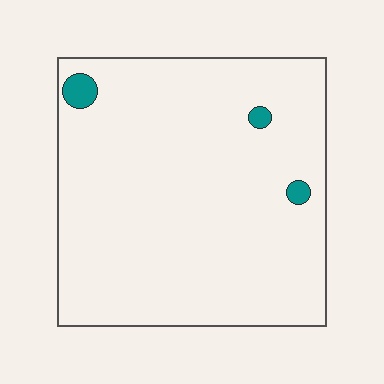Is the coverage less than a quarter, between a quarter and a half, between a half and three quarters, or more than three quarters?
Less than a quarter.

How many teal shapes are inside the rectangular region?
3.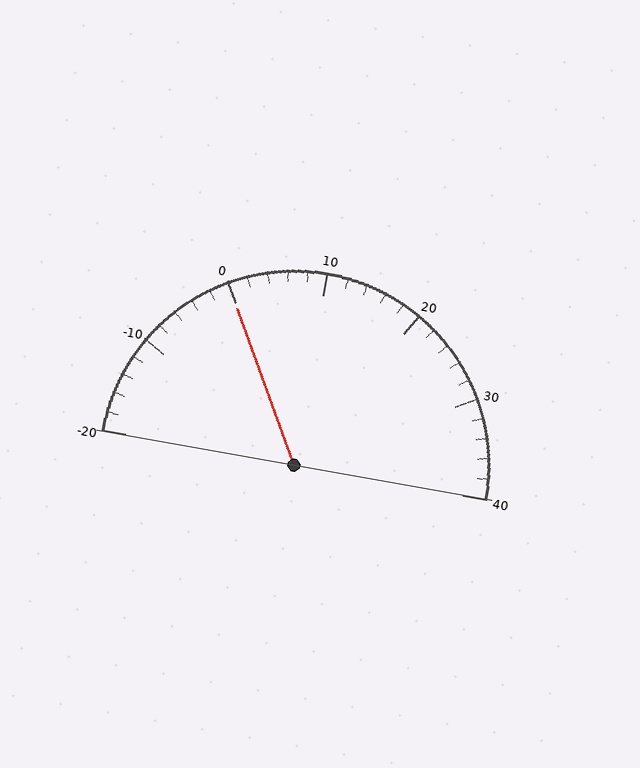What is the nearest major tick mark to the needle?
The nearest major tick mark is 0.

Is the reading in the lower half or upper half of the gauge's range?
The reading is in the lower half of the range (-20 to 40).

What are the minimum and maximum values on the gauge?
The gauge ranges from -20 to 40.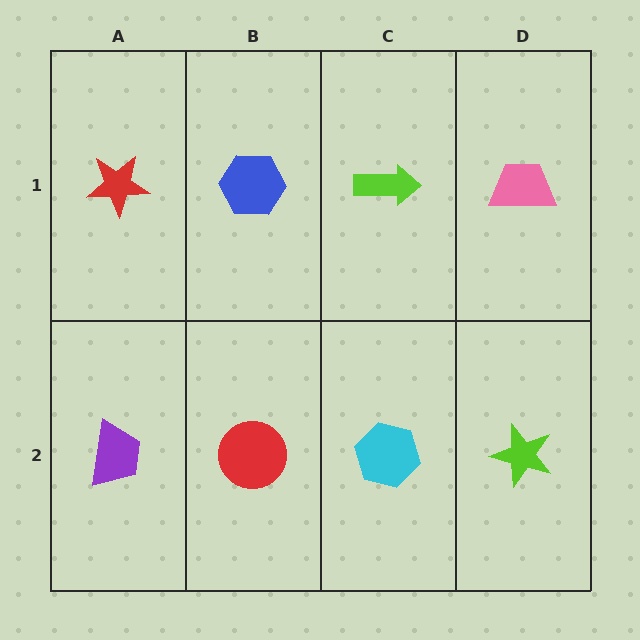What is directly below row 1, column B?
A red circle.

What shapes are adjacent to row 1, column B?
A red circle (row 2, column B), a red star (row 1, column A), a lime arrow (row 1, column C).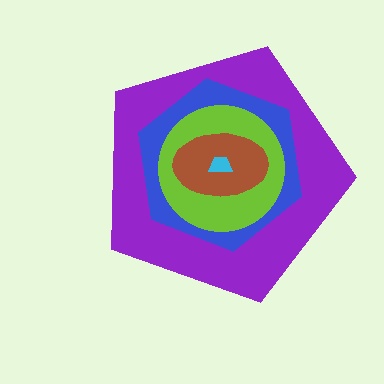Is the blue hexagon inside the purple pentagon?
Yes.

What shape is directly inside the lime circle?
The brown ellipse.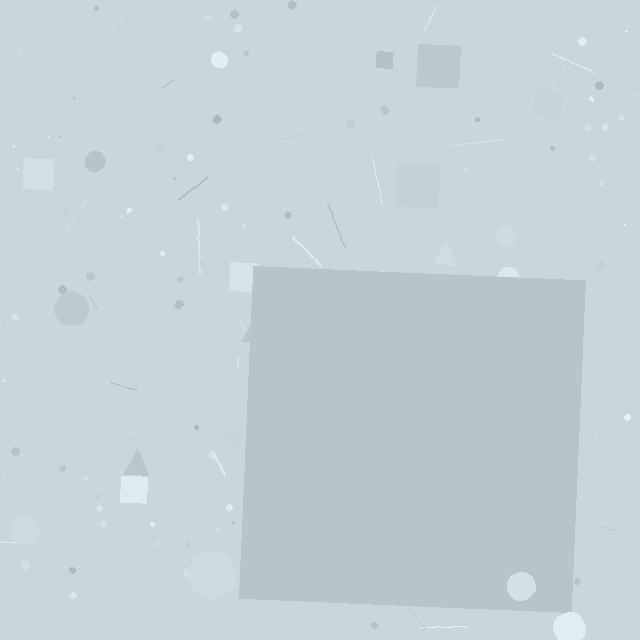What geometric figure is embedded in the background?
A square is embedded in the background.